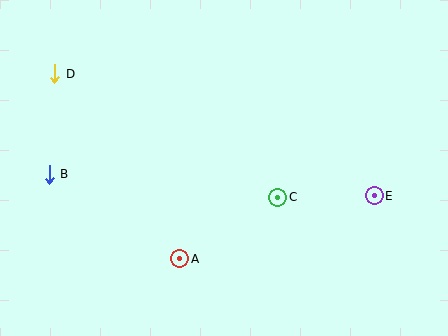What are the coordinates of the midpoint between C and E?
The midpoint between C and E is at (326, 196).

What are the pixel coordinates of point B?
Point B is at (49, 174).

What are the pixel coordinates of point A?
Point A is at (180, 259).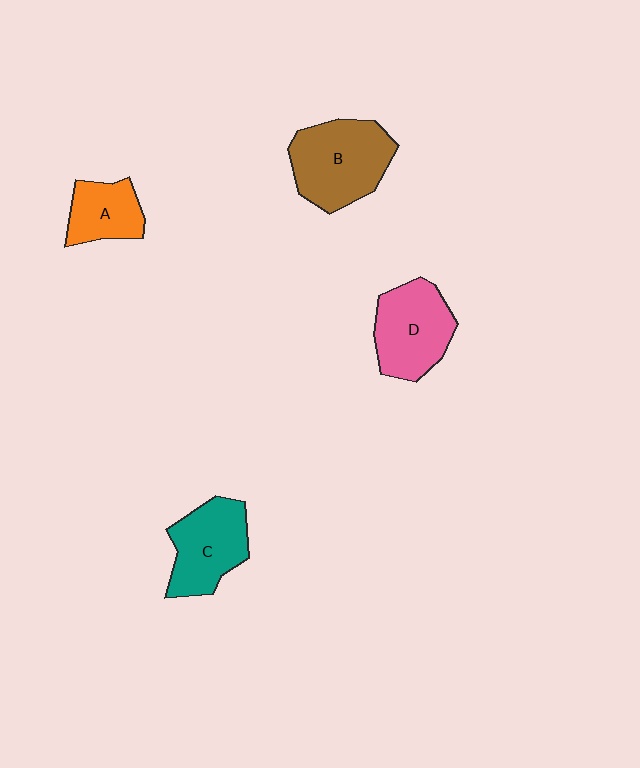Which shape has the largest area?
Shape B (brown).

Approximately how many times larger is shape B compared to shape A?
Approximately 1.8 times.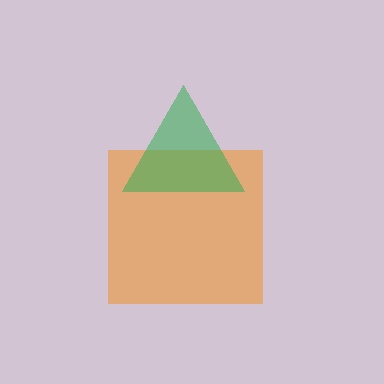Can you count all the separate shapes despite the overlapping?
Yes, there are 2 separate shapes.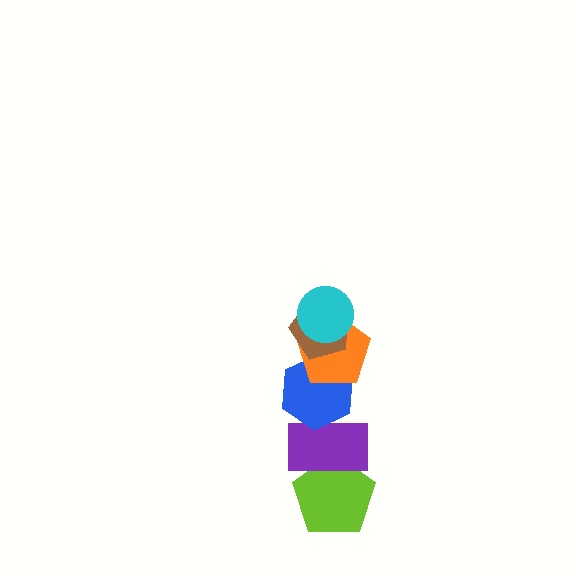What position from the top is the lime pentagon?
The lime pentagon is 6th from the top.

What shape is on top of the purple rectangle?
The blue hexagon is on top of the purple rectangle.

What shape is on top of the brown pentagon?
The cyan circle is on top of the brown pentagon.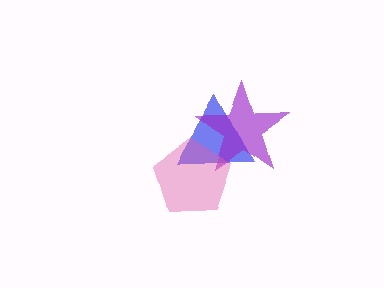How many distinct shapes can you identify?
There are 3 distinct shapes: a blue triangle, a purple star, a pink pentagon.